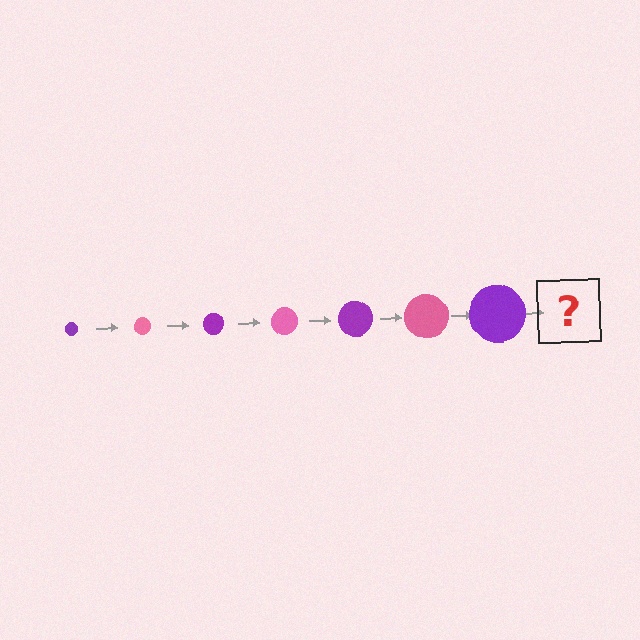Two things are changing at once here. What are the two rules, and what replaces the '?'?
The two rules are that the circle grows larger each step and the color cycles through purple and pink. The '?' should be a pink circle, larger than the previous one.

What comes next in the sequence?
The next element should be a pink circle, larger than the previous one.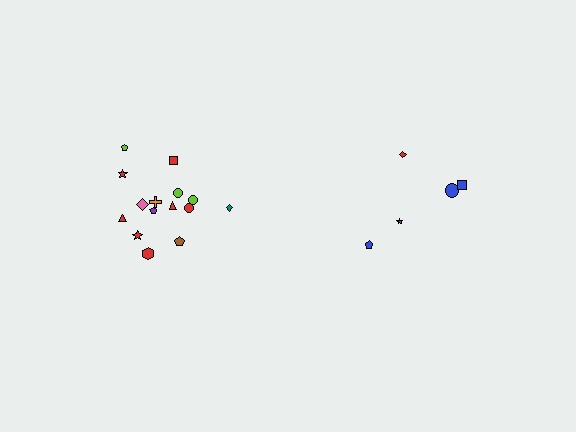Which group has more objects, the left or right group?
The left group.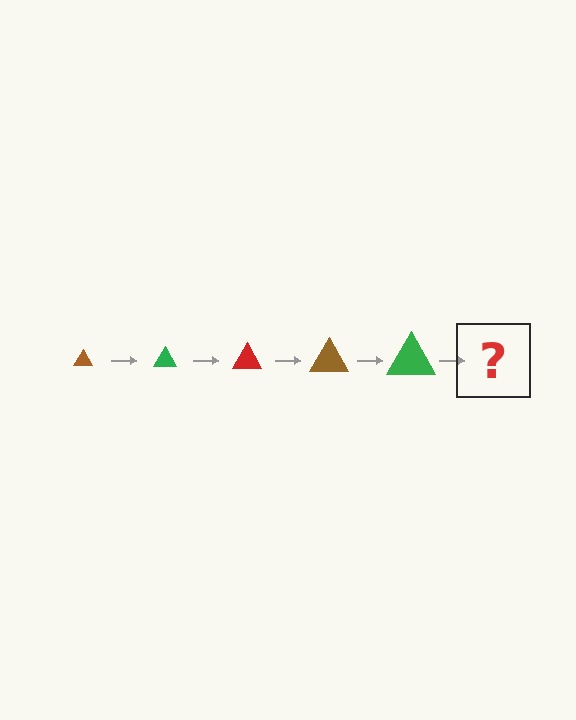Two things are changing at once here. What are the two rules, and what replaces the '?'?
The two rules are that the triangle grows larger each step and the color cycles through brown, green, and red. The '?' should be a red triangle, larger than the previous one.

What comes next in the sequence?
The next element should be a red triangle, larger than the previous one.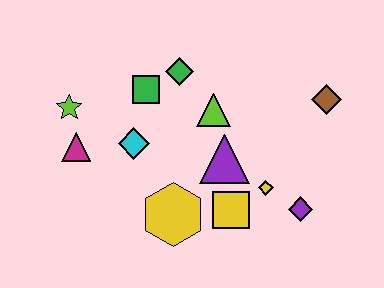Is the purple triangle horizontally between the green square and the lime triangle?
No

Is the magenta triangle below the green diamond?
Yes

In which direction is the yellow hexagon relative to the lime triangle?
The yellow hexagon is below the lime triangle.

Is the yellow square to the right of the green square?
Yes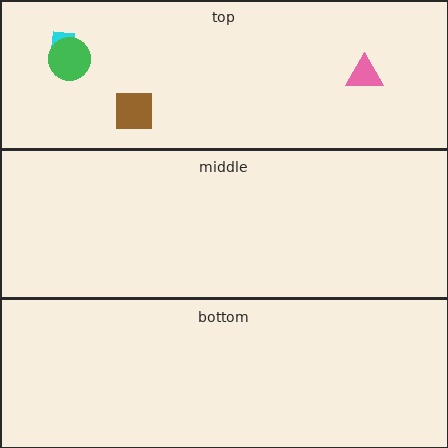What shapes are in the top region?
The cyan rectangle, the pink triangle, the green circle, the brown square.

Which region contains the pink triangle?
The top region.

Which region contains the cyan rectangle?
The top region.